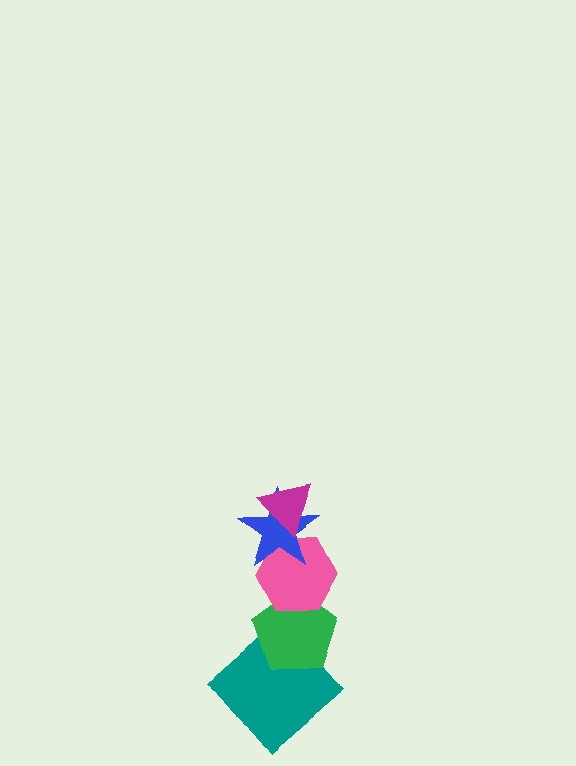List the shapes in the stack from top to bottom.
From top to bottom: the magenta triangle, the blue star, the pink hexagon, the green pentagon, the teal diamond.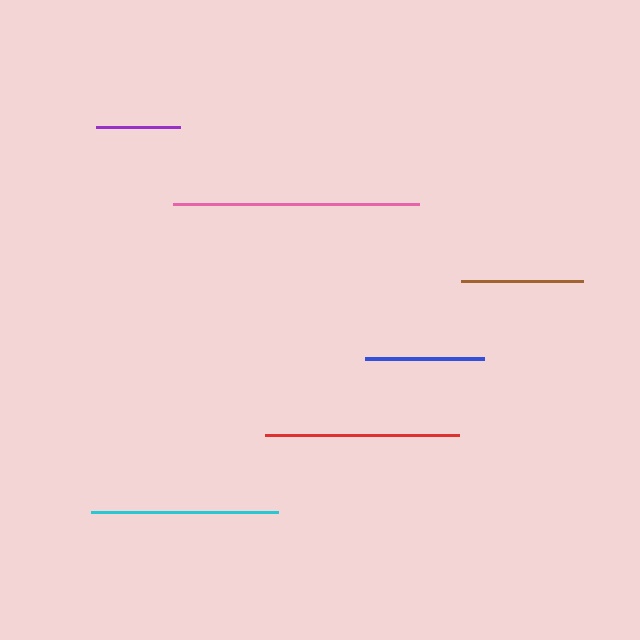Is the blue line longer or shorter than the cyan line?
The cyan line is longer than the blue line.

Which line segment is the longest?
The pink line is the longest at approximately 246 pixels.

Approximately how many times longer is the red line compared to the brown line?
The red line is approximately 1.6 times the length of the brown line.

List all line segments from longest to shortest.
From longest to shortest: pink, red, cyan, brown, blue, purple.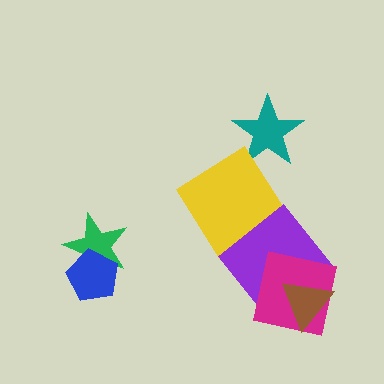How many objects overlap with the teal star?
0 objects overlap with the teal star.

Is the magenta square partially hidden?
Yes, it is partially covered by another shape.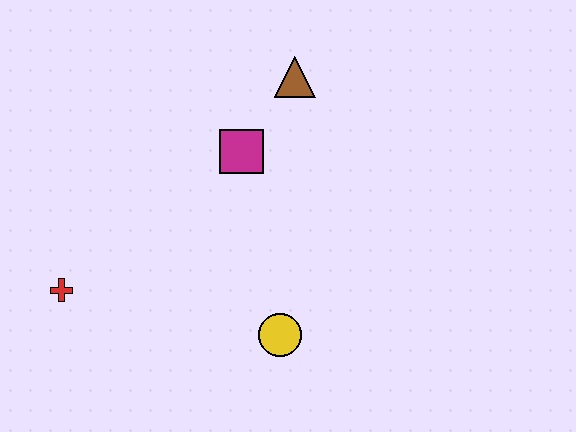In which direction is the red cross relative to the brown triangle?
The red cross is to the left of the brown triangle.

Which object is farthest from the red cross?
The brown triangle is farthest from the red cross.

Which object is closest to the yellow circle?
The magenta square is closest to the yellow circle.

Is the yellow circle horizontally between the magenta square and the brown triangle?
Yes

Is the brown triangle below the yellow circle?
No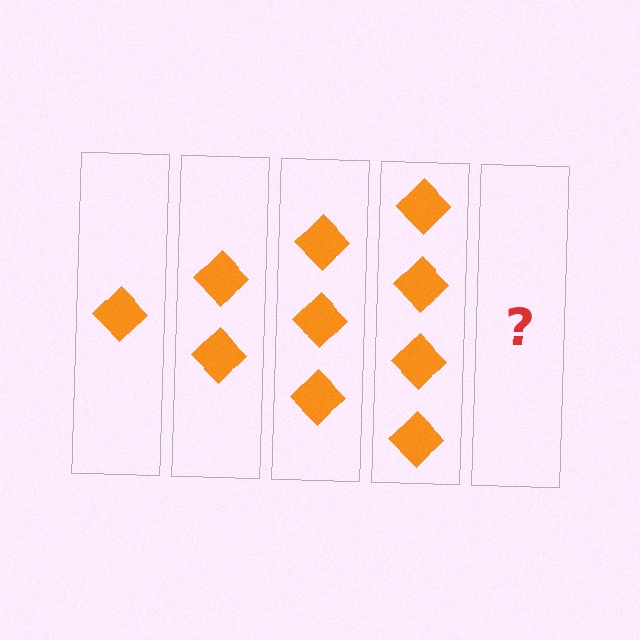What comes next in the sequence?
The next element should be 5 diamonds.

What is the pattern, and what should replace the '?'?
The pattern is that each step adds one more diamond. The '?' should be 5 diamonds.